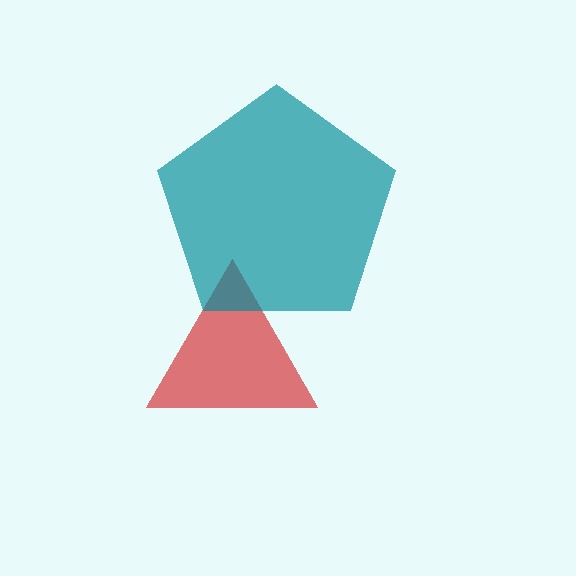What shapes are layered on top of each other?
The layered shapes are: a red triangle, a teal pentagon.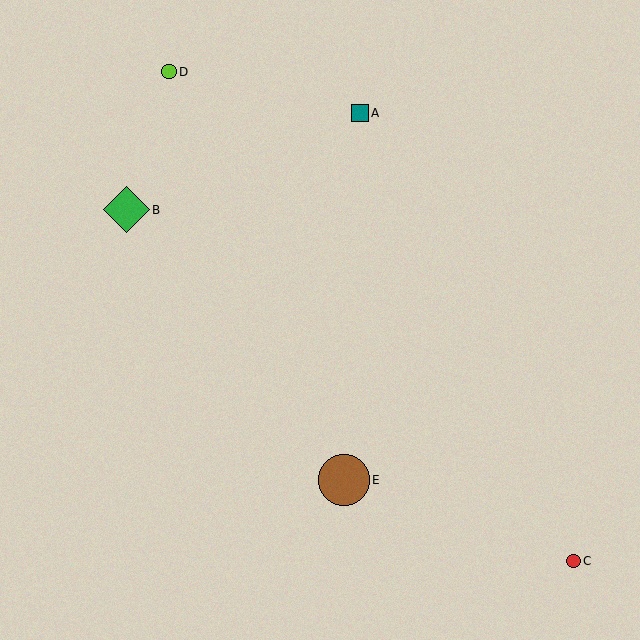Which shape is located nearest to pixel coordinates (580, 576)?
The red circle (labeled C) at (573, 561) is nearest to that location.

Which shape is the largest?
The brown circle (labeled E) is the largest.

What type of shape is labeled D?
Shape D is a lime circle.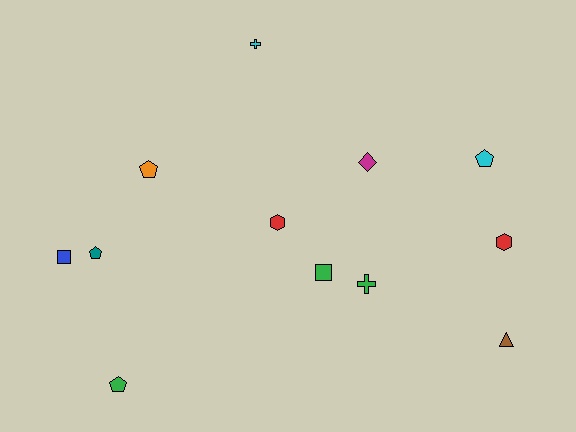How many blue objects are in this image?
There is 1 blue object.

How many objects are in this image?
There are 12 objects.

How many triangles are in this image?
There is 1 triangle.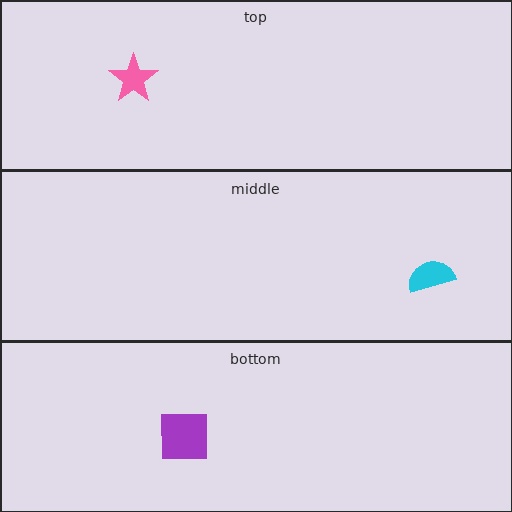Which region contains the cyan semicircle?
The middle region.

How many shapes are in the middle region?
1.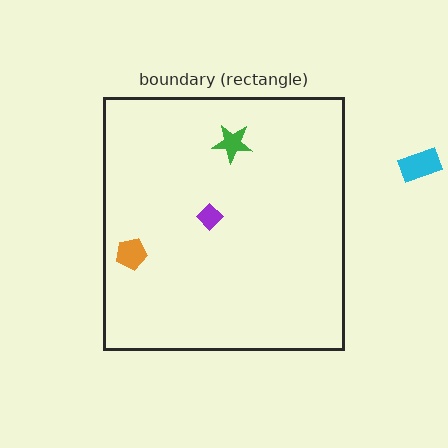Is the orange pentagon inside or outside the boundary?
Inside.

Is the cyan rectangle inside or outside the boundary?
Outside.